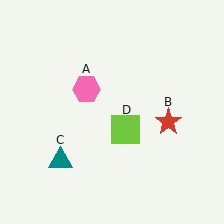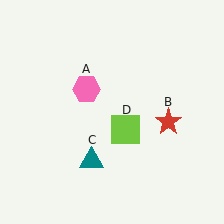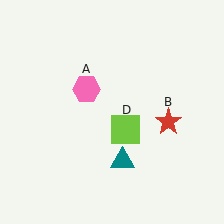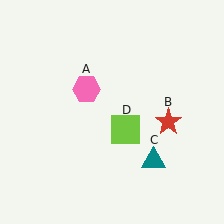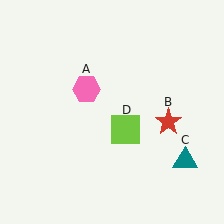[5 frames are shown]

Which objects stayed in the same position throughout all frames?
Pink hexagon (object A) and red star (object B) and lime square (object D) remained stationary.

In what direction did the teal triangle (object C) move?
The teal triangle (object C) moved right.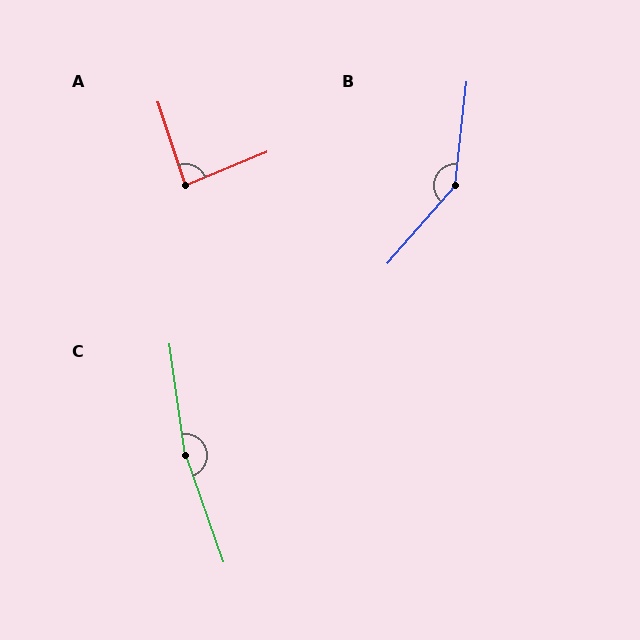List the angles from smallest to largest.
A (86°), B (145°), C (168°).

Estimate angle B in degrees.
Approximately 145 degrees.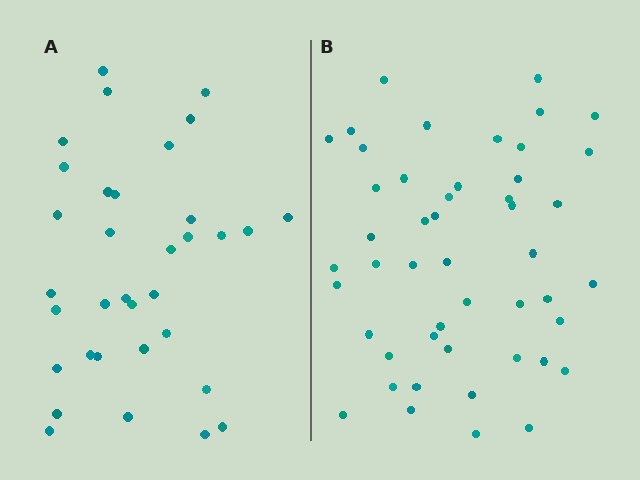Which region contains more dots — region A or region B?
Region B (the right region) has more dots.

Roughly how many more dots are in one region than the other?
Region B has approximately 15 more dots than region A.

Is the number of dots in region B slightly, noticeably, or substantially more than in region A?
Region B has noticeably more, but not dramatically so. The ratio is roughly 1.4 to 1.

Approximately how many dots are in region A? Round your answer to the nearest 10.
About 30 dots. (The exact count is 34, which rounds to 30.)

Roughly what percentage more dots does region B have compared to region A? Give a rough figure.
About 40% more.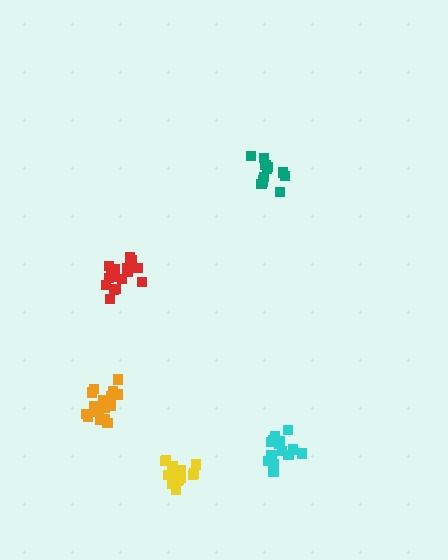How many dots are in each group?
Group 1: 18 dots, Group 2: 13 dots, Group 3: 17 dots, Group 4: 16 dots, Group 5: 16 dots (80 total).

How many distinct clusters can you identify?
There are 5 distinct clusters.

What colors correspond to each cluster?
The clusters are colored: orange, teal, red, cyan, yellow.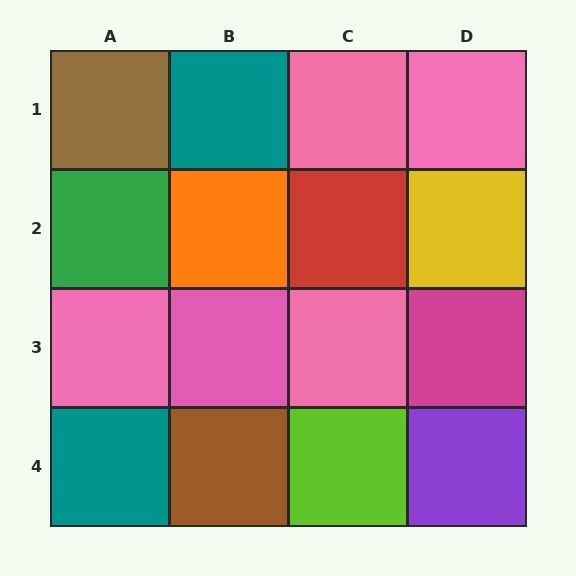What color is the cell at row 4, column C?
Lime.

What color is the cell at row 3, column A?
Pink.